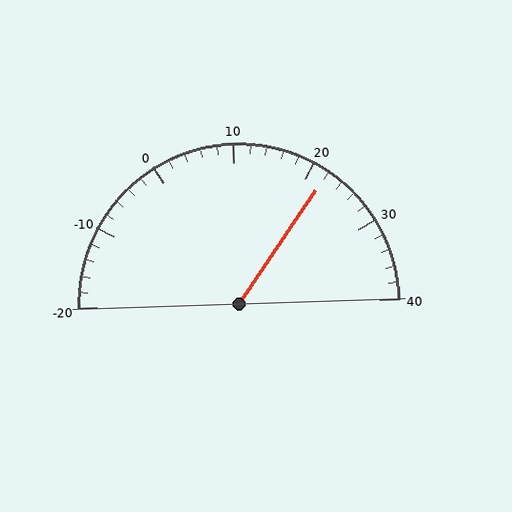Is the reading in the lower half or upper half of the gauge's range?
The reading is in the upper half of the range (-20 to 40).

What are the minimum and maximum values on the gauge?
The gauge ranges from -20 to 40.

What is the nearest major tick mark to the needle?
The nearest major tick mark is 20.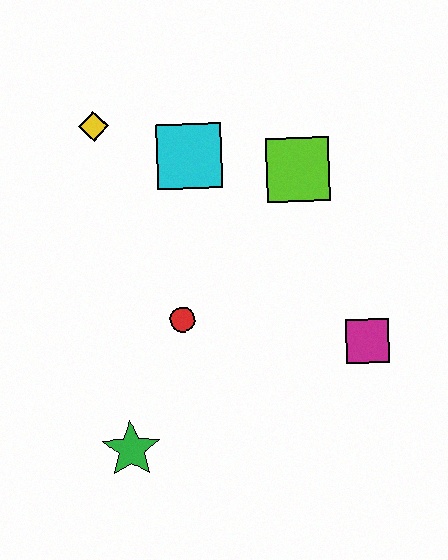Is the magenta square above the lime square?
No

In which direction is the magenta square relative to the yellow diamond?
The magenta square is to the right of the yellow diamond.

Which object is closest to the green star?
The red circle is closest to the green star.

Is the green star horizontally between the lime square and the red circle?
No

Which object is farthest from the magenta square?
The yellow diamond is farthest from the magenta square.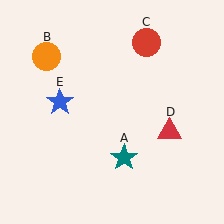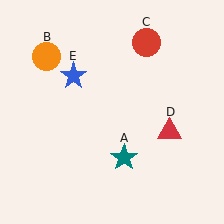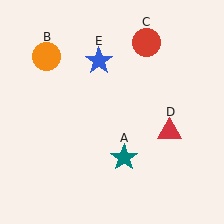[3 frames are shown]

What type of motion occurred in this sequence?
The blue star (object E) rotated clockwise around the center of the scene.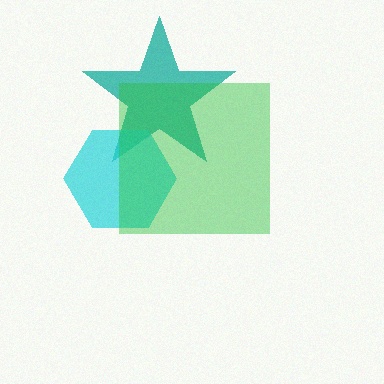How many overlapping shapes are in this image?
There are 3 overlapping shapes in the image.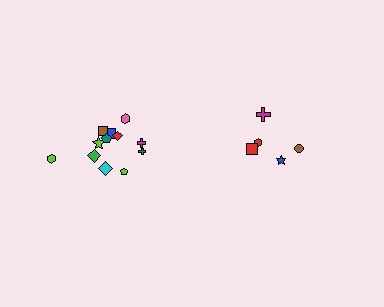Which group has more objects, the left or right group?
The left group.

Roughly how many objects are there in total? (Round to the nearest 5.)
Roughly 15 objects in total.